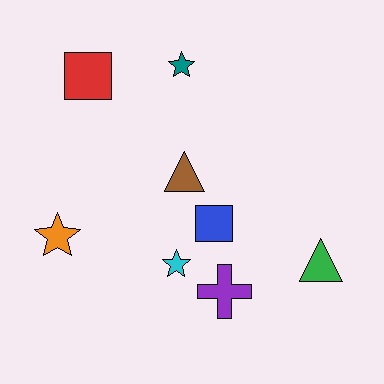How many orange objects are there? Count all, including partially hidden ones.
There is 1 orange object.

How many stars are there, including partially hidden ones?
There are 3 stars.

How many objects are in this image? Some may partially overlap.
There are 8 objects.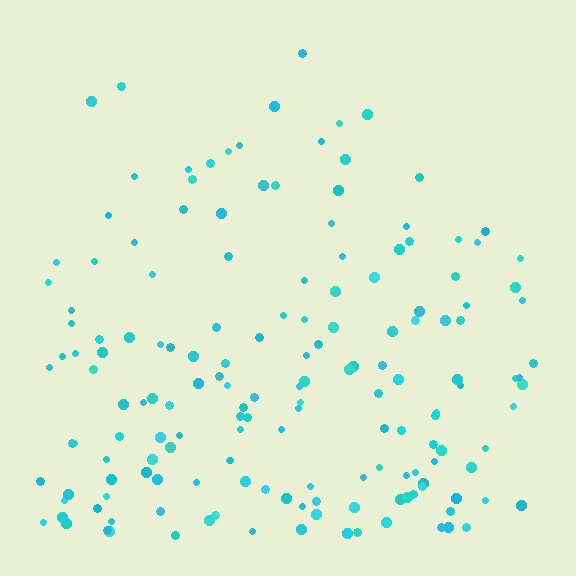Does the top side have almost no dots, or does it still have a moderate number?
Still a moderate number, just noticeably fewer than the bottom.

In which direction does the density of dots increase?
From top to bottom, with the bottom side densest.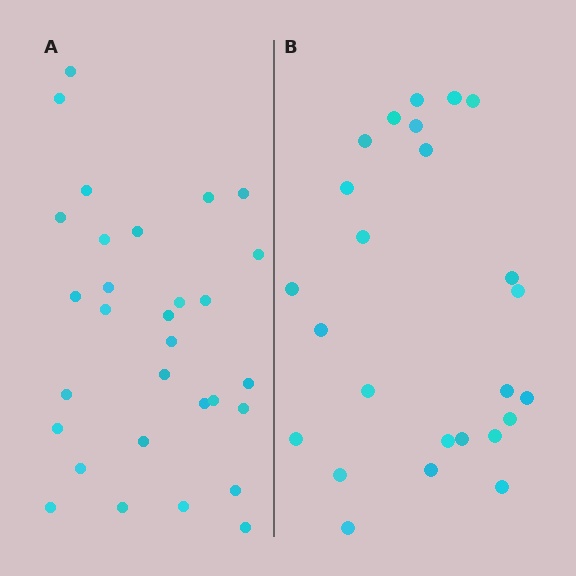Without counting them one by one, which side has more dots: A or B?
Region A (the left region) has more dots.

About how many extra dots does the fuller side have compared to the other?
Region A has about 5 more dots than region B.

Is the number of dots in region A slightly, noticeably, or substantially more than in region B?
Region A has only slightly more — the two regions are fairly close. The ratio is roughly 1.2 to 1.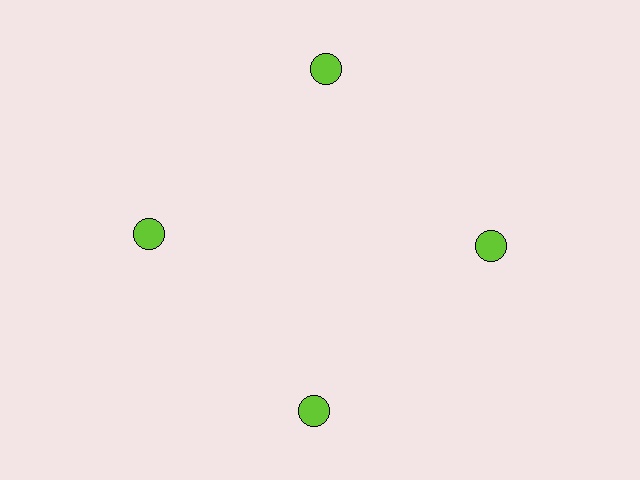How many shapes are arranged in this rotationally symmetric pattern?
There are 4 shapes, arranged in 4 groups of 1.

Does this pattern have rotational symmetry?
Yes, this pattern has 4-fold rotational symmetry. It looks the same after rotating 90 degrees around the center.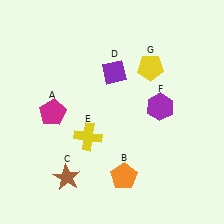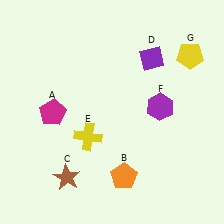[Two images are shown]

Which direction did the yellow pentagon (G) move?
The yellow pentagon (G) moved right.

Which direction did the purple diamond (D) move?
The purple diamond (D) moved right.